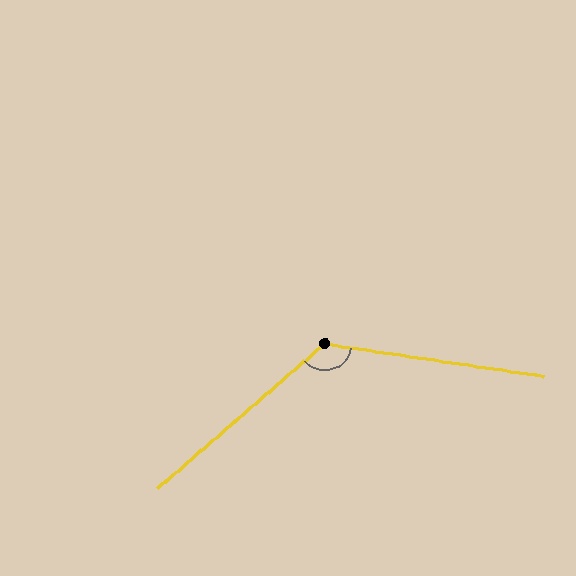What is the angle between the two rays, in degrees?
Approximately 131 degrees.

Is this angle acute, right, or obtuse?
It is obtuse.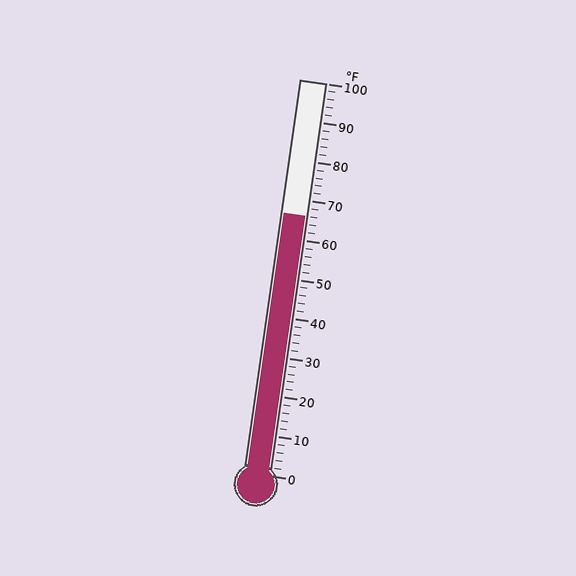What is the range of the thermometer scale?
The thermometer scale ranges from 0°F to 100°F.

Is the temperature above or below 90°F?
The temperature is below 90°F.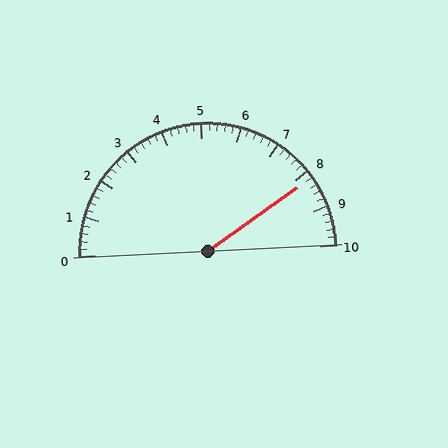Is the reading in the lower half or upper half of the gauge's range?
The reading is in the upper half of the range (0 to 10).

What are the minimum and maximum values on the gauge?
The gauge ranges from 0 to 10.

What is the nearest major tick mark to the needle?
The nearest major tick mark is 8.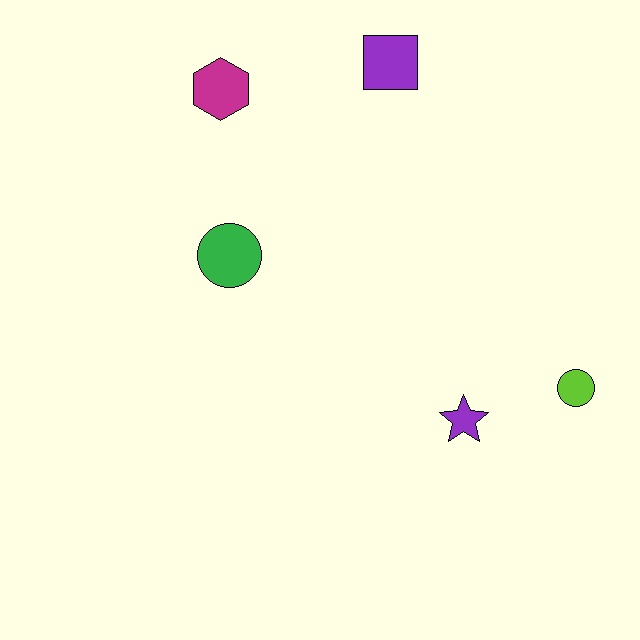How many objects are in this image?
There are 5 objects.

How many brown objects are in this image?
There are no brown objects.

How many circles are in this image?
There are 2 circles.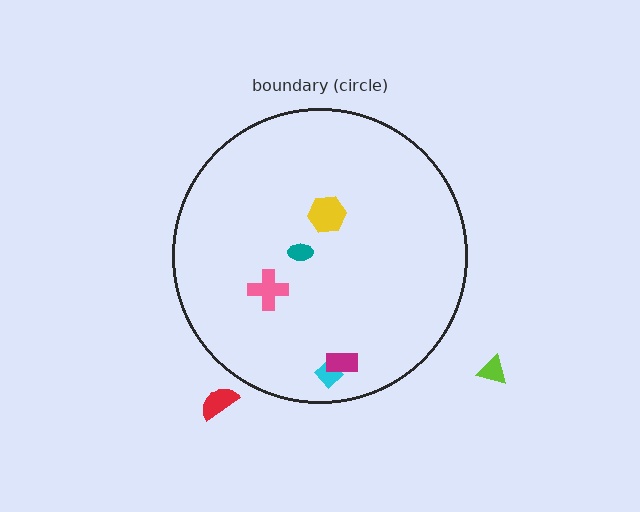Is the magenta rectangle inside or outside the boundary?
Inside.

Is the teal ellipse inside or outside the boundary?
Inside.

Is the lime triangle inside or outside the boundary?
Outside.